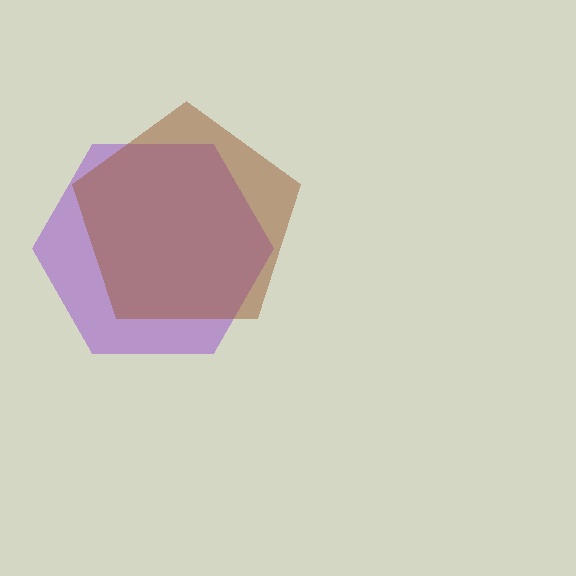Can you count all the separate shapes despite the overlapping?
Yes, there are 2 separate shapes.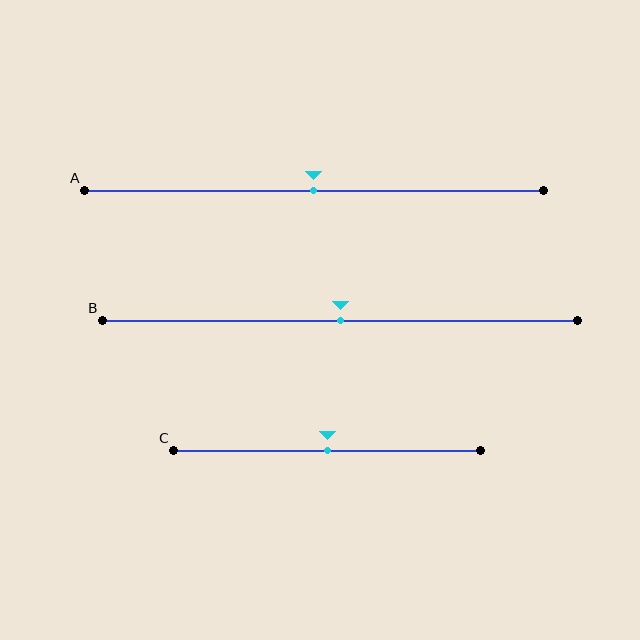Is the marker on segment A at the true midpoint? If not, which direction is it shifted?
Yes, the marker on segment A is at the true midpoint.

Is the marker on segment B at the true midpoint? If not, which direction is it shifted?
Yes, the marker on segment B is at the true midpoint.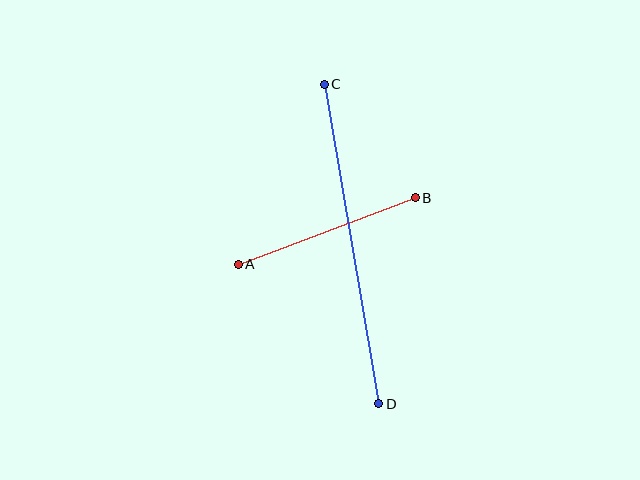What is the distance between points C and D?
The distance is approximately 324 pixels.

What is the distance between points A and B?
The distance is approximately 189 pixels.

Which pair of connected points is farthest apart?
Points C and D are farthest apart.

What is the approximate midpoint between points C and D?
The midpoint is at approximately (352, 244) pixels.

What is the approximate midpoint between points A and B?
The midpoint is at approximately (327, 231) pixels.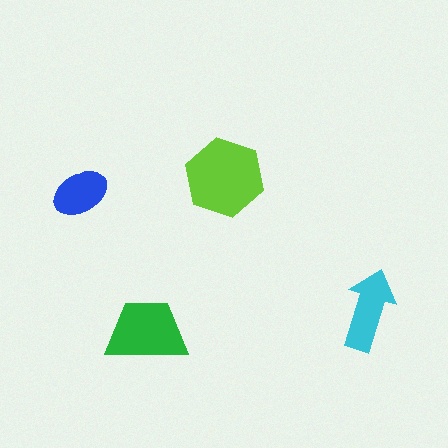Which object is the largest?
The lime hexagon.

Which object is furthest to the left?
The blue ellipse is leftmost.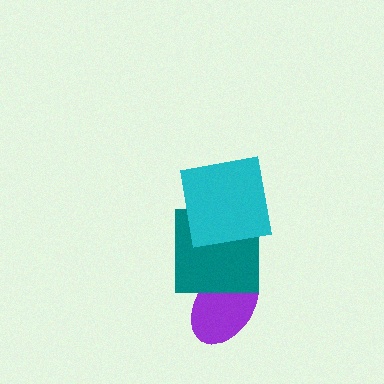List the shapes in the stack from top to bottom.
From top to bottom: the cyan square, the teal square, the purple ellipse.